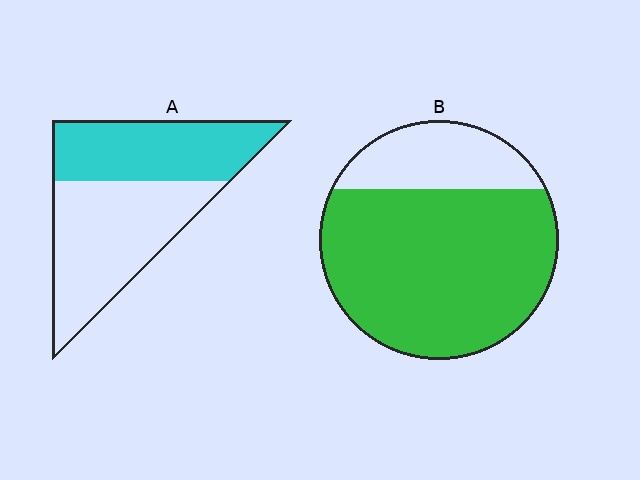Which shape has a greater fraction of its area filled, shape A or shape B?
Shape B.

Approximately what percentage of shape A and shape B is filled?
A is approximately 45% and B is approximately 75%.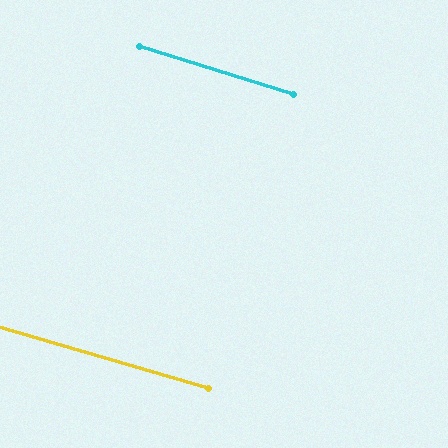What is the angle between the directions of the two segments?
Approximately 1 degree.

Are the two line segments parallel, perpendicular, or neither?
Parallel — their directions differ by only 1.0°.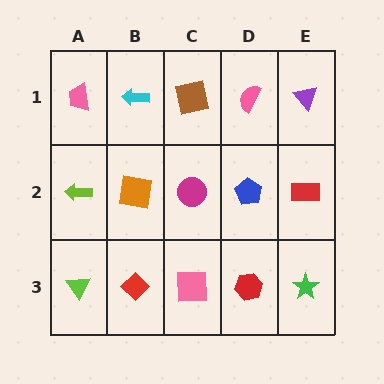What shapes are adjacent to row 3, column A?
A lime arrow (row 2, column A), a red diamond (row 3, column B).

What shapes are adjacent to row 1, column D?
A blue pentagon (row 2, column D), a brown square (row 1, column C), a purple triangle (row 1, column E).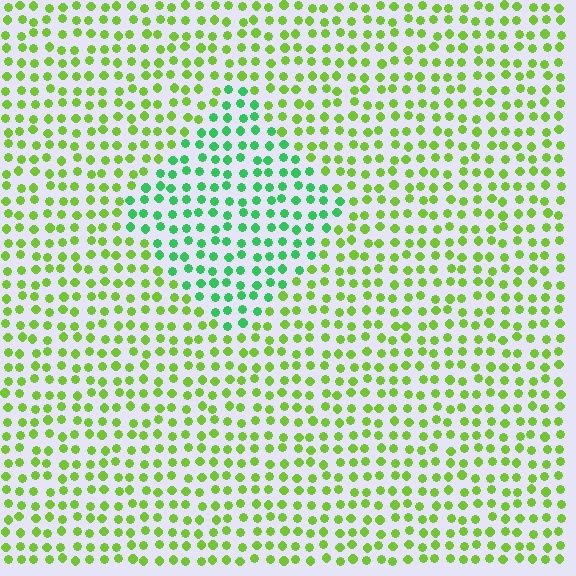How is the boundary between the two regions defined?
The boundary is defined purely by a slight shift in hue (about 42 degrees). Spacing, size, and orientation are identical on both sides.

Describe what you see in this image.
The image is filled with small lime elements in a uniform arrangement. A diamond-shaped region is visible where the elements are tinted to a slightly different hue, forming a subtle color boundary.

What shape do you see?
I see a diamond.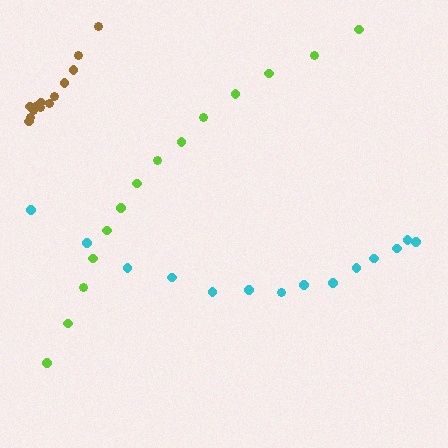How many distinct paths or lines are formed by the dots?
There are 3 distinct paths.